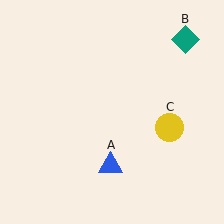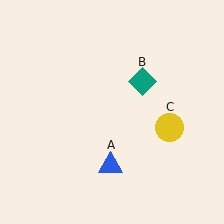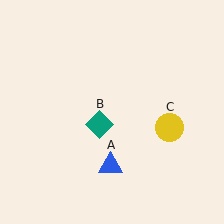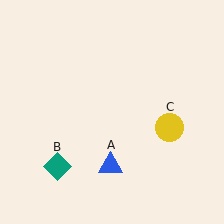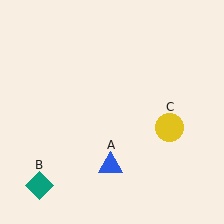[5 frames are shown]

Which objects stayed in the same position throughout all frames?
Blue triangle (object A) and yellow circle (object C) remained stationary.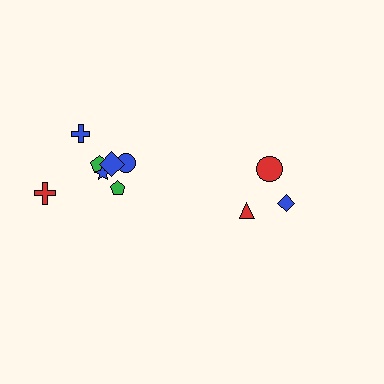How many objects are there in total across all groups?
There are 10 objects.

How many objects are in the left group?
There are 7 objects.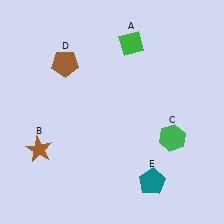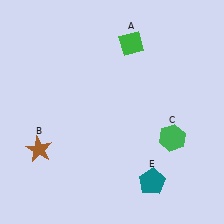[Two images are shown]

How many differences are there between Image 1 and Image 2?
There is 1 difference between the two images.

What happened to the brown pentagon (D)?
The brown pentagon (D) was removed in Image 2. It was in the top-left area of Image 1.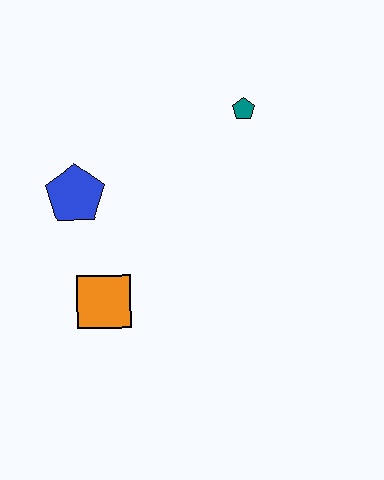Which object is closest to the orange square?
The blue pentagon is closest to the orange square.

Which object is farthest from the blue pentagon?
The teal pentagon is farthest from the blue pentagon.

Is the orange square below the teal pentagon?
Yes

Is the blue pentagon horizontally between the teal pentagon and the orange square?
No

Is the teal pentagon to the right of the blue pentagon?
Yes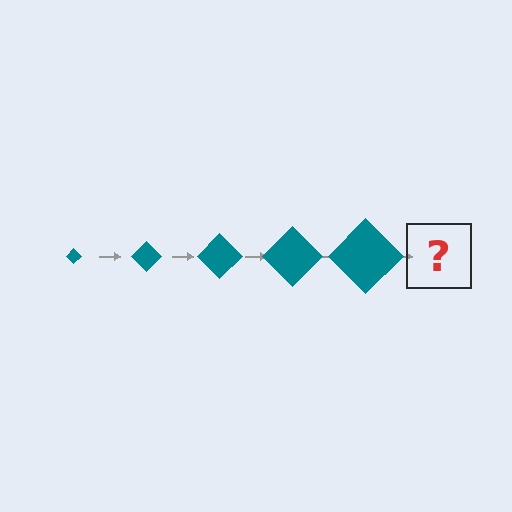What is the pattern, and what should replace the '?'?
The pattern is that the diamond gets progressively larger each step. The '?' should be a teal diamond, larger than the previous one.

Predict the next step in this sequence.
The next step is a teal diamond, larger than the previous one.